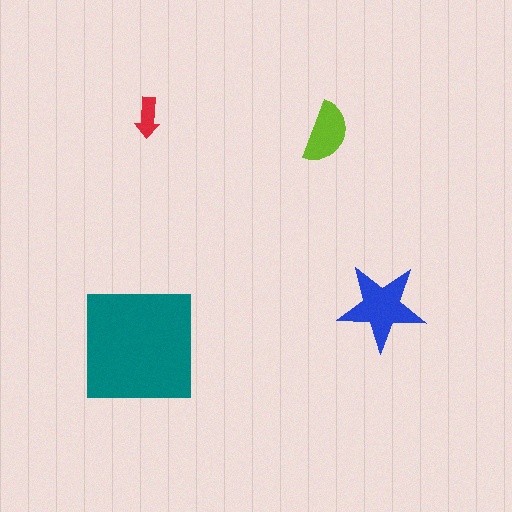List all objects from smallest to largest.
The red arrow, the lime semicircle, the blue star, the teal square.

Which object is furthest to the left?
The teal square is leftmost.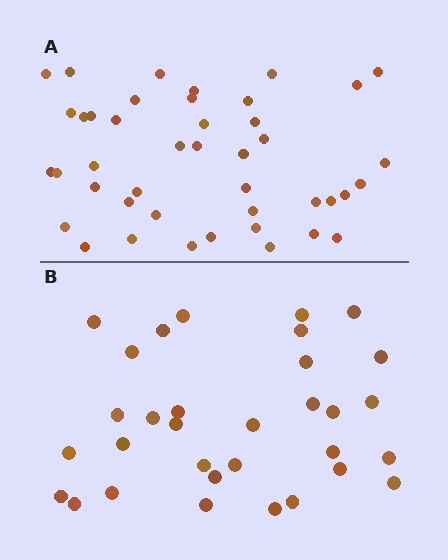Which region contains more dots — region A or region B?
Region A (the top region) has more dots.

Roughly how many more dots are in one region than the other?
Region A has roughly 12 or so more dots than region B.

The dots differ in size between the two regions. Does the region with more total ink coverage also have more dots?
No. Region B has more total ink coverage because its dots are larger, but region A actually contains more individual dots. Total area can be misleading — the number of items is what matters here.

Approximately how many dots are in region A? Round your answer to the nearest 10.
About 40 dots. (The exact count is 43, which rounds to 40.)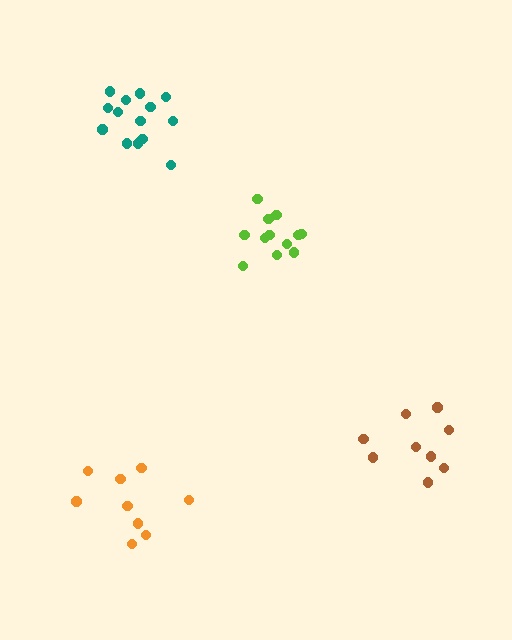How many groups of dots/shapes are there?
There are 4 groups.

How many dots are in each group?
Group 1: 14 dots, Group 2: 9 dots, Group 3: 12 dots, Group 4: 9 dots (44 total).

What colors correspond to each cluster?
The clusters are colored: teal, orange, lime, brown.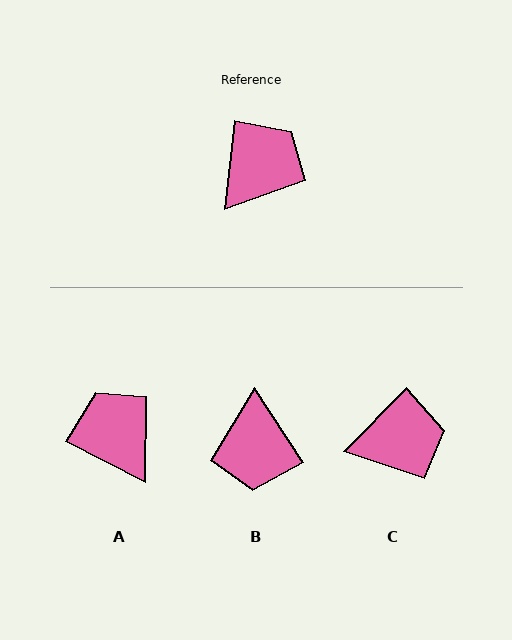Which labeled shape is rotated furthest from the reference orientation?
B, about 141 degrees away.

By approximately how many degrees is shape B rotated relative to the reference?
Approximately 141 degrees clockwise.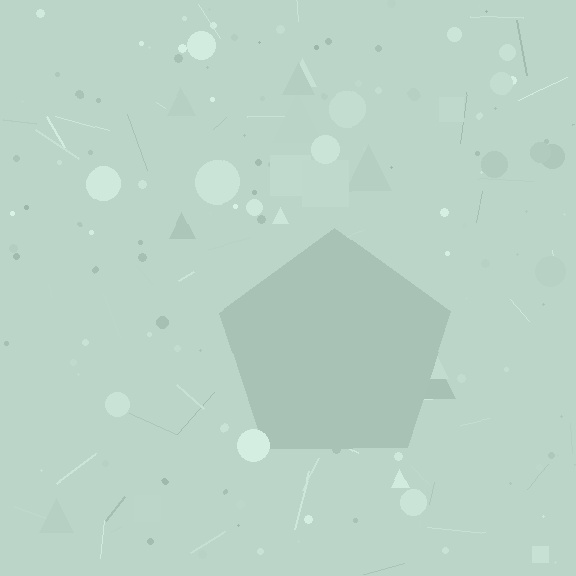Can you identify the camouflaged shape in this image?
The camouflaged shape is a pentagon.